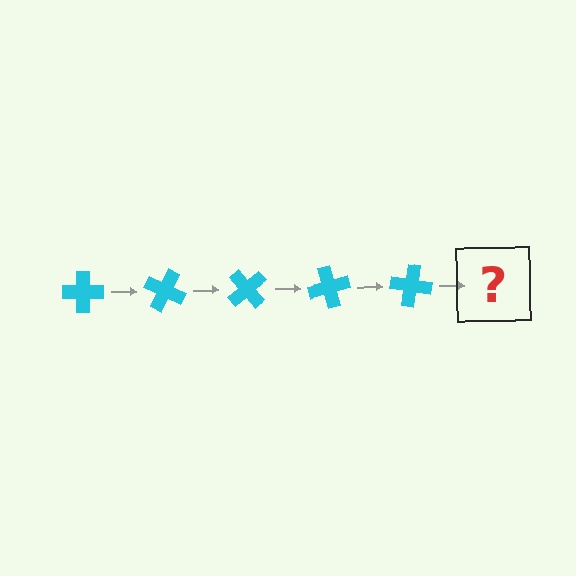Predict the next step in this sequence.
The next step is a cyan cross rotated 125 degrees.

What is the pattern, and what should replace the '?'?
The pattern is that the cross rotates 25 degrees each step. The '?' should be a cyan cross rotated 125 degrees.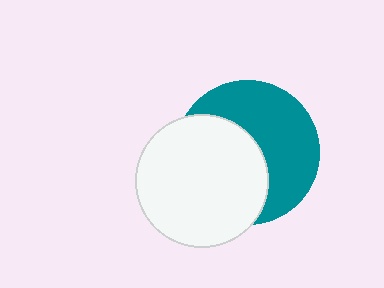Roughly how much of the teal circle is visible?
About half of it is visible (roughly 52%).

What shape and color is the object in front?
The object in front is a white circle.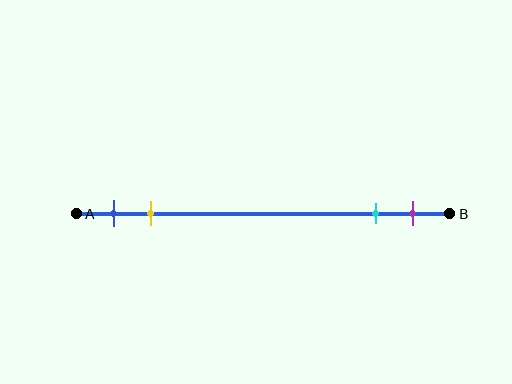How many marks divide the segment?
There are 4 marks dividing the segment.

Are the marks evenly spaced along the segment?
No, the marks are not evenly spaced.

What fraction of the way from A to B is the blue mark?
The blue mark is approximately 10% (0.1) of the way from A to B.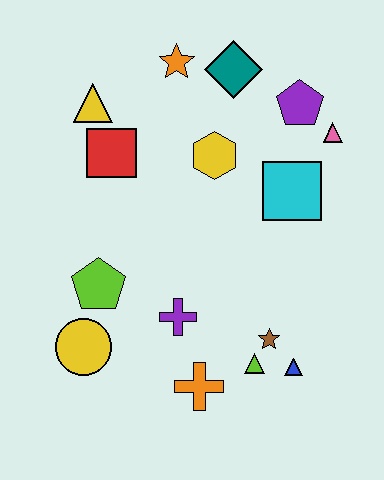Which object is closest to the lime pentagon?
The yellow circle is closest to the lime pentagon.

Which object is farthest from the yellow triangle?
The blue triangle is farthest from the yellow triangle.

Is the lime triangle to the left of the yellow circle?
No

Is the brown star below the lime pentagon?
Yes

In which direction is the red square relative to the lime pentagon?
The red square is above the lime pentagon.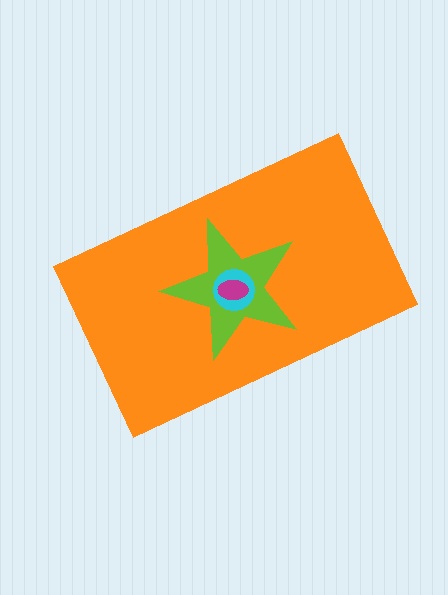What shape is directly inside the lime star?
The cyan circle.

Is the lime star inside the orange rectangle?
Yes.